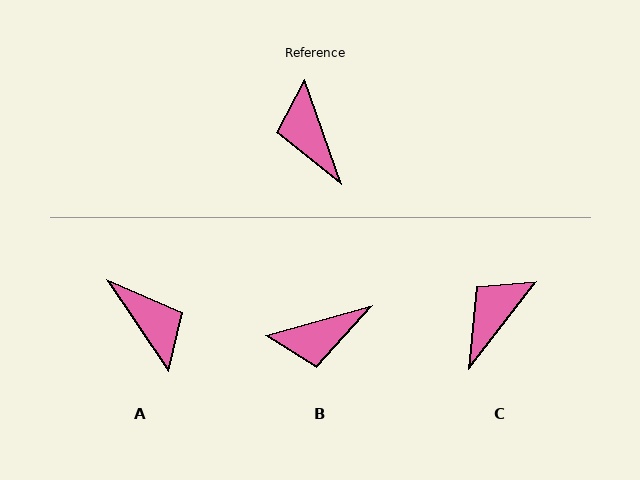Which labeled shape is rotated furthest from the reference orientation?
A, about 165 degrees away.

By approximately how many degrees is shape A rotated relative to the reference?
Approximately 165 degrees clockwise.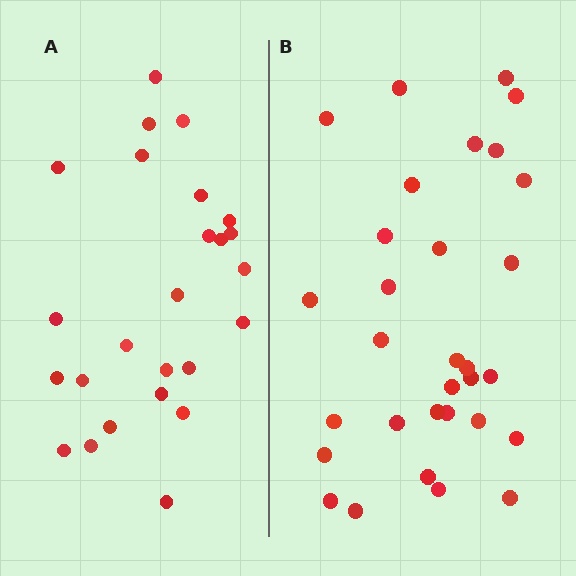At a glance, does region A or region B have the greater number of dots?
Region B (the right region) has more dots.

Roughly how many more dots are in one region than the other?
Region B has about 6 more dots than region A.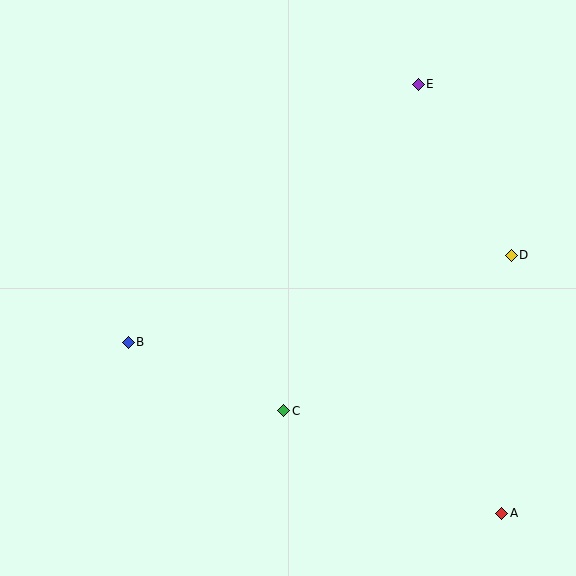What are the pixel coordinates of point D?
Point D is at (511, 255).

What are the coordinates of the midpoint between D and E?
The midpoint between D and E is at (465, 170).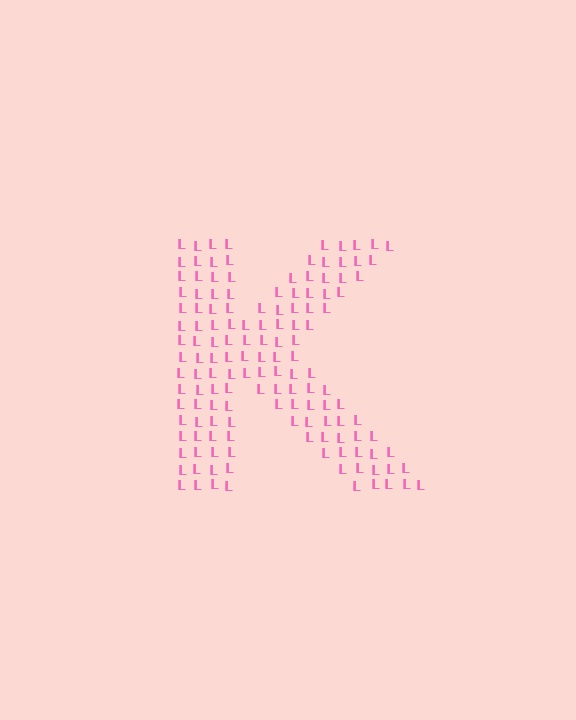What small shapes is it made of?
It is made of small letter L's.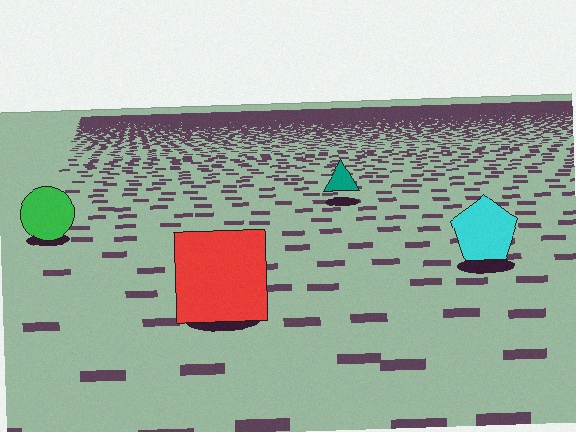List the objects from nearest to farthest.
From nearest to farthest: the red square, the cyan pentagon, the green circle, the teal triangle.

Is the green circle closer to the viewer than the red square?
No. The red square is closer — you can tell from the texture gradient: the ground texture is coarser near it.